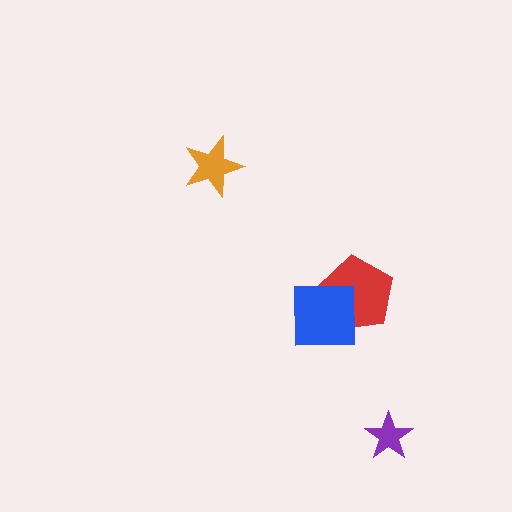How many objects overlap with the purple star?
0 objects overlap with the purple star.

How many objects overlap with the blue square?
1 object overlaps with the blue square.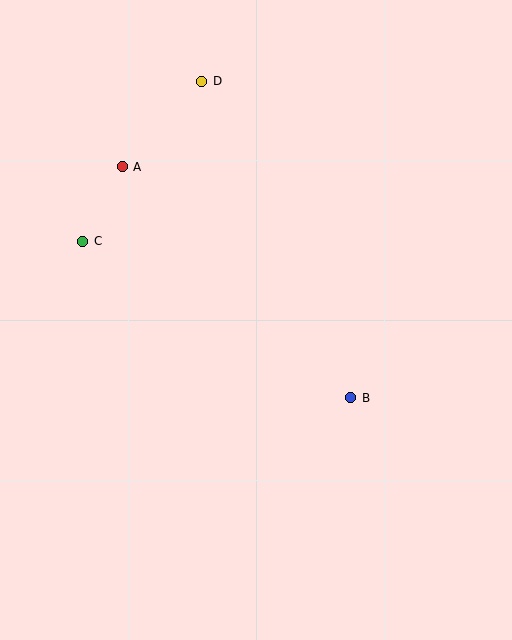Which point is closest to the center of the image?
Point B at (351, 398) is closest to the center.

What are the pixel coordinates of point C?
Point C is at (83, 241).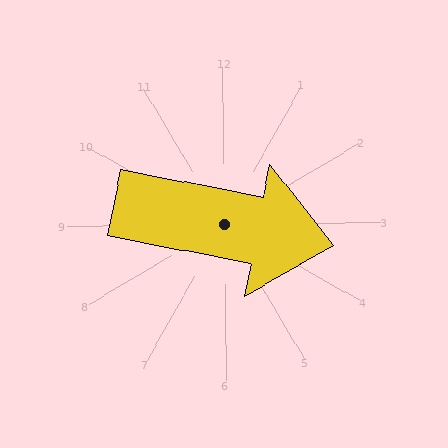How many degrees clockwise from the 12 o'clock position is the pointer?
Approximately 102 degrees.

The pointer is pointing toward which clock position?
Roughly 3 o'clock.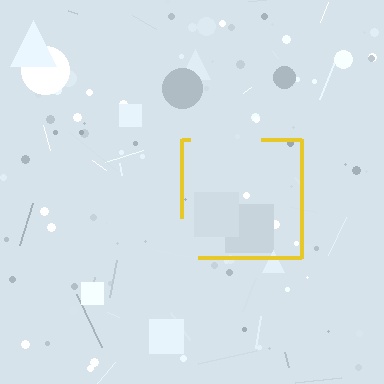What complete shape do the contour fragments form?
The contour fragments form a square.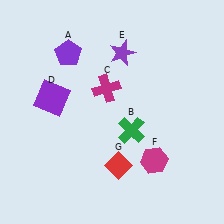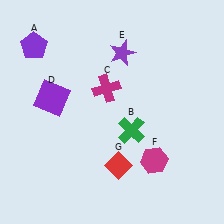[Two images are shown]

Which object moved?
The purple pentagon (A) moved left.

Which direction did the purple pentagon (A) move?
The purple pentagon (A) moved left.